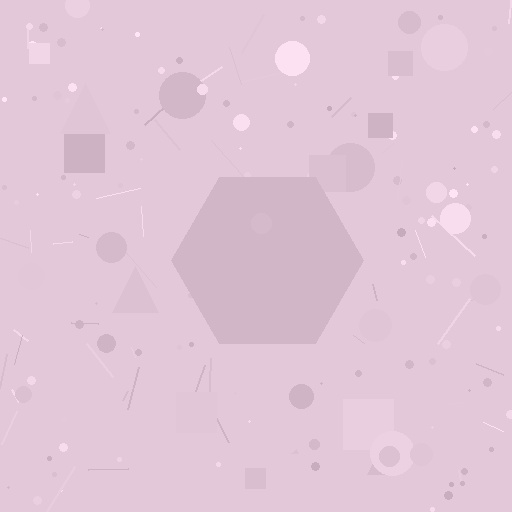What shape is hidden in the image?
A hexagon is hidden in the image.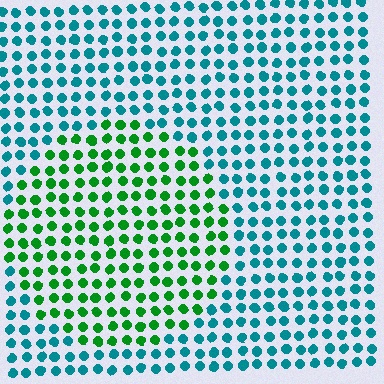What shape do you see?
I see a circle.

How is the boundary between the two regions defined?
The boundary is defined purely by a slight shift in hue (about 53 degrees). Spacing, size, and orientation are identical on both sides.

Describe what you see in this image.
The image is filled with small teal elements in a uniform arrangement. A circle-shaped region is visible where the elements are tinted to a slightly different hue, forming a subtle color boundary.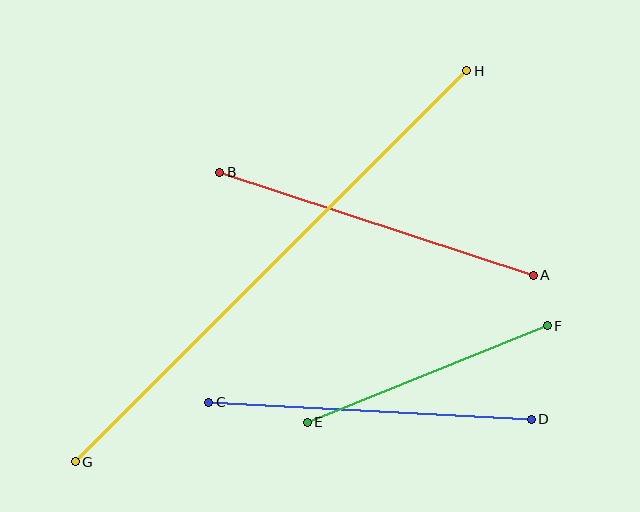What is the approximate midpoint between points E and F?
The midpoint is at approximately (427, 374) pixels.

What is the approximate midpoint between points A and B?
The midpoint is at approximately (376, 224) pixels.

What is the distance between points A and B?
The distance is approximately 330 pixels.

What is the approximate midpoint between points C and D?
The midpoint is at approximately (370, 411) pixels.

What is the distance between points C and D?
The distance is approximately 323 pixels.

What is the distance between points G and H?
The distance is approximately 553 pixels.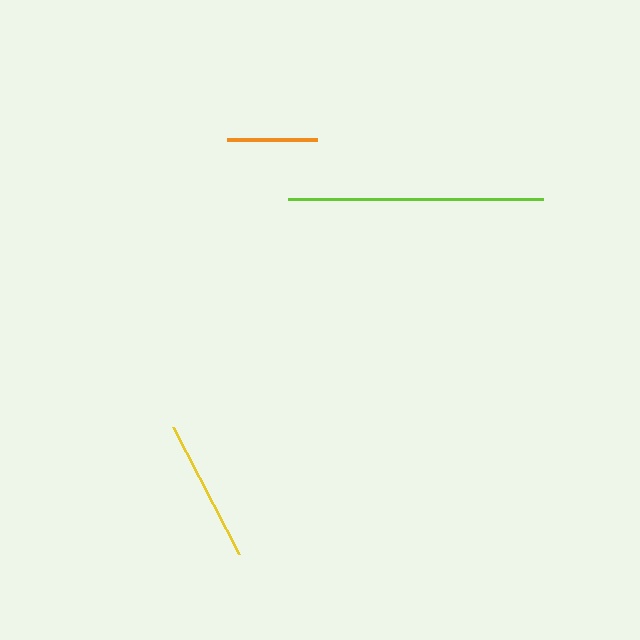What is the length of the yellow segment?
The yellow segment is approximately 143 pixels long.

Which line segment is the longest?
The lime line is the longest at approximately 255 pixels.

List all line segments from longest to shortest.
From longest to shortest: lime, yellow, orange.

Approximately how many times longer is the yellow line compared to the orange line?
The yellow line is approximately 1.6 times the length of the orange line.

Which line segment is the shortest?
The orange line is the shortest at approximately 90 pixels.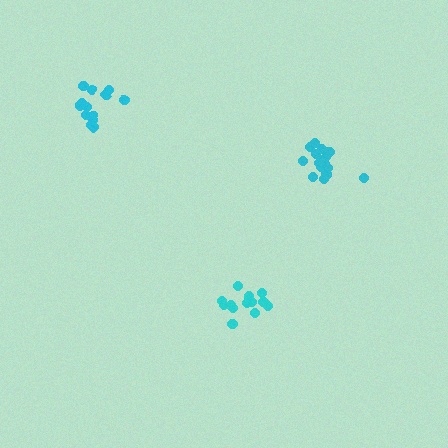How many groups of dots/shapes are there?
There are 3 groups.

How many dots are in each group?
Group 1: 13 dots, Group 2: 18 dots, Group 3: 13 dots (44 total).